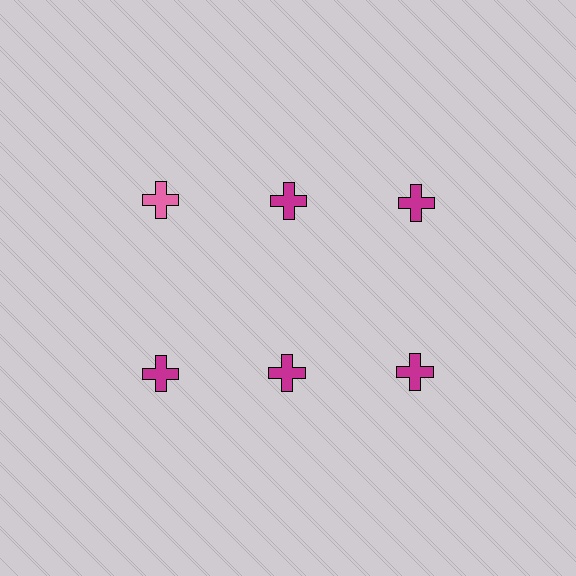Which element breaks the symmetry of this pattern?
The pink cross in the top row, leftmost column breaks the symmetry. All other shapes are magenta crosses.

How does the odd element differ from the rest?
It has a different color: pink instead of magenta.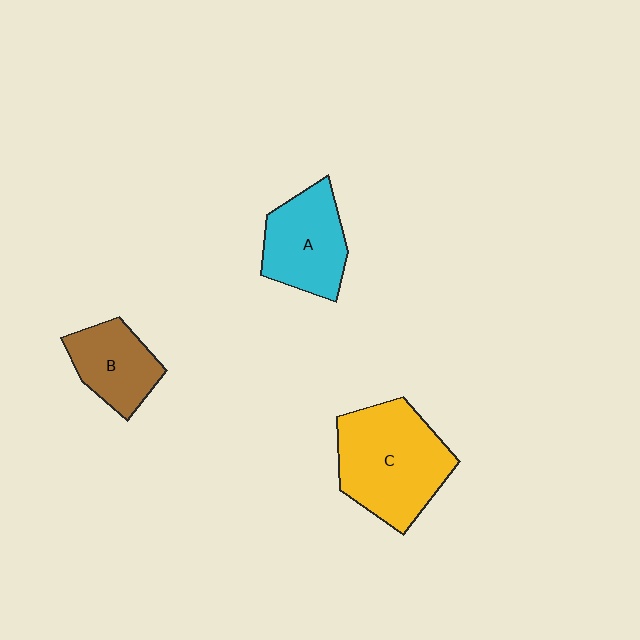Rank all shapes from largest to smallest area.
From largest to smallest: C (yellow), A (cyan), B (brown).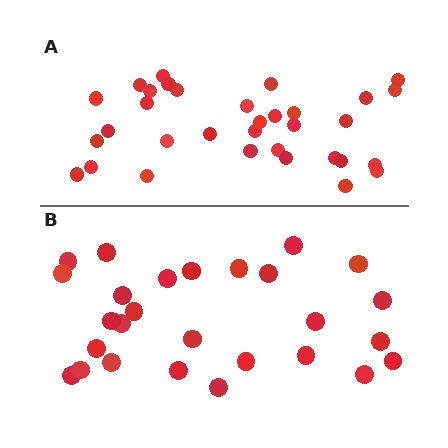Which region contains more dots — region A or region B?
Region A (the top region) has more dots.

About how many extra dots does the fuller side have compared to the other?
Region A has about 6 more dots than region B.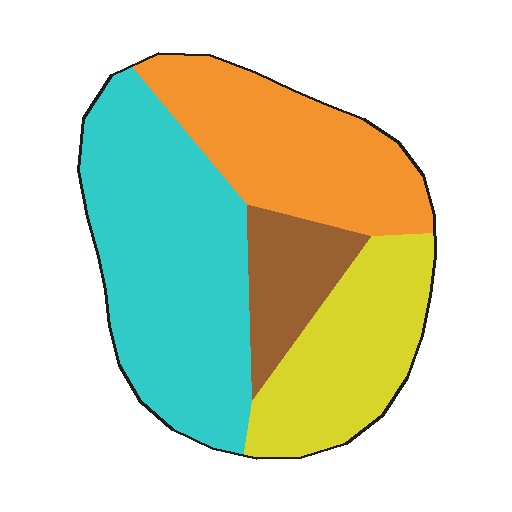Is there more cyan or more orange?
Cyan.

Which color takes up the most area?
Cyan, at roughly 40%.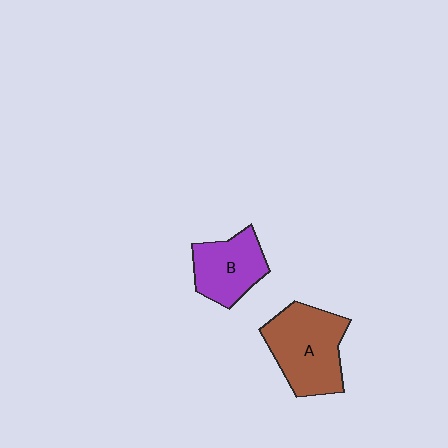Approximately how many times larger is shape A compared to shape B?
Approximately 1.4 times.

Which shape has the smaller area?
Shape B (purple).